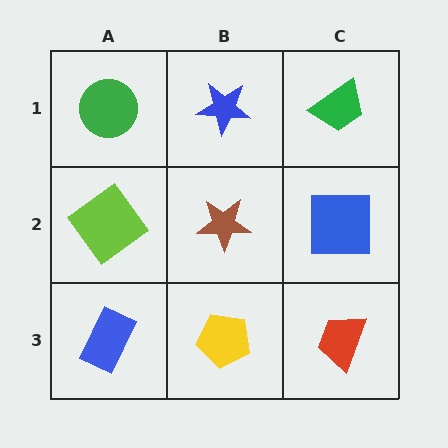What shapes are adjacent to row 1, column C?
A blue square (row 2, column C), a blue star (row 1, column B).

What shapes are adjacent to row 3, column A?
A lime diamond (row 2, column A), a yellow pentagon (row 3, column B).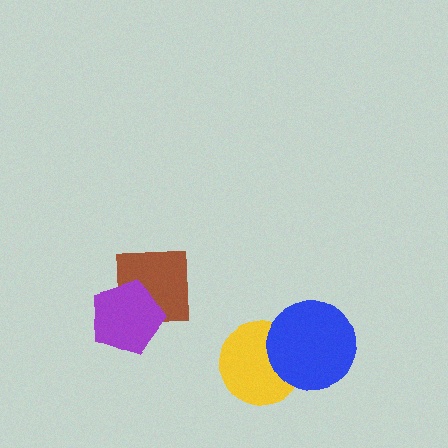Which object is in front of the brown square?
The purple pentagon is in front of the brown square.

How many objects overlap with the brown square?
1 object overlaps with the brown square.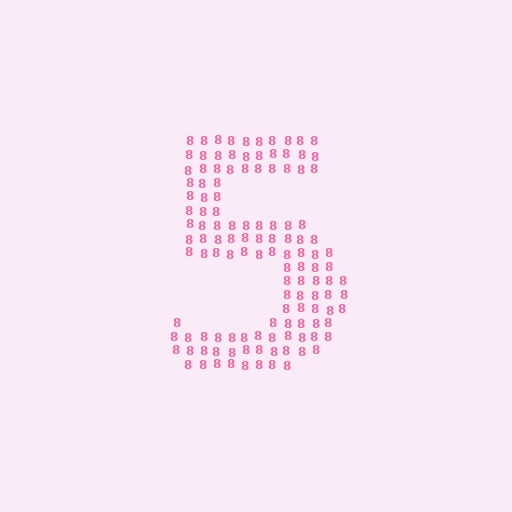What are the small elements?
The small elements are digit 8's.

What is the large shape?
The large shape is the digit 5.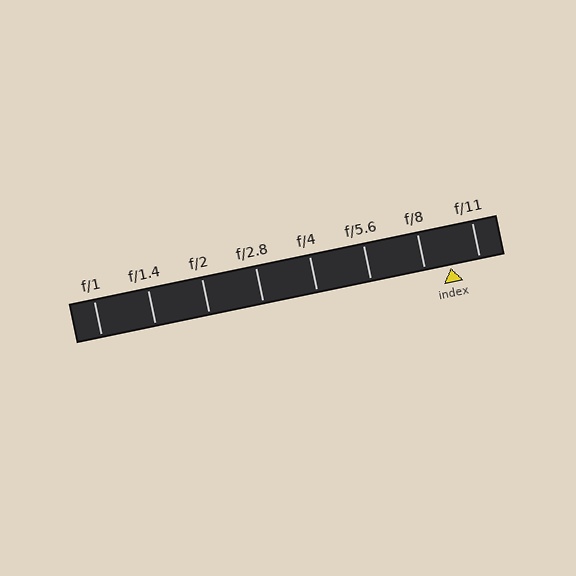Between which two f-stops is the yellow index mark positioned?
The index mark is between f/8 and f/11.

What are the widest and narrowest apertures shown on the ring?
The widest aperture shown is f/1 and the narrowest is f/11.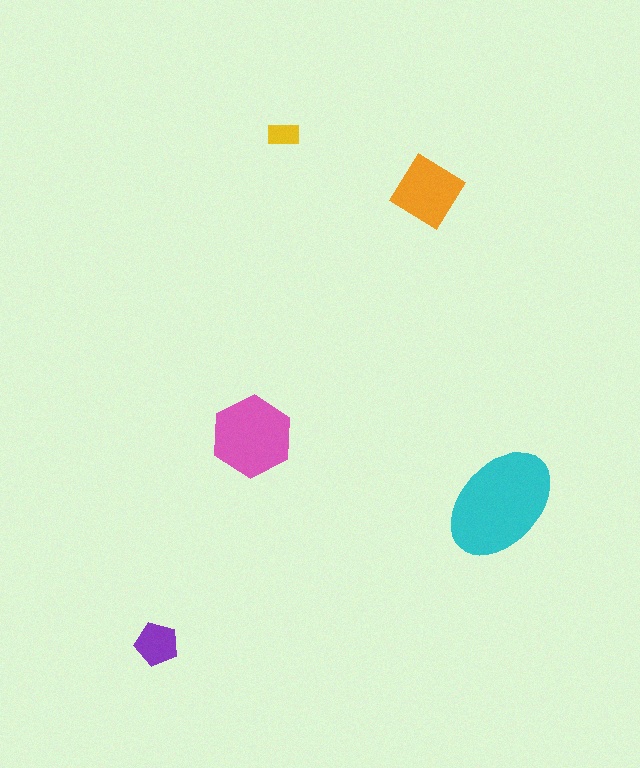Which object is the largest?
The cyan ellipse.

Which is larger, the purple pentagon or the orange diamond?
The orange diamond.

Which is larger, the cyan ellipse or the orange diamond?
The cyan ellipse.